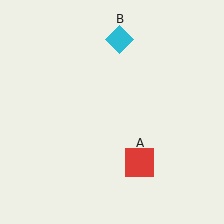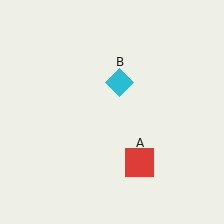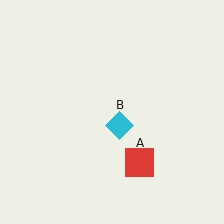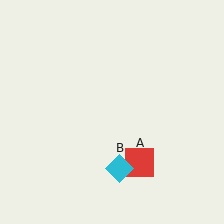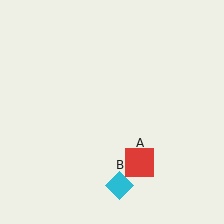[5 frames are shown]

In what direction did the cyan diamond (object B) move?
The cyan diamond (object B) moved down.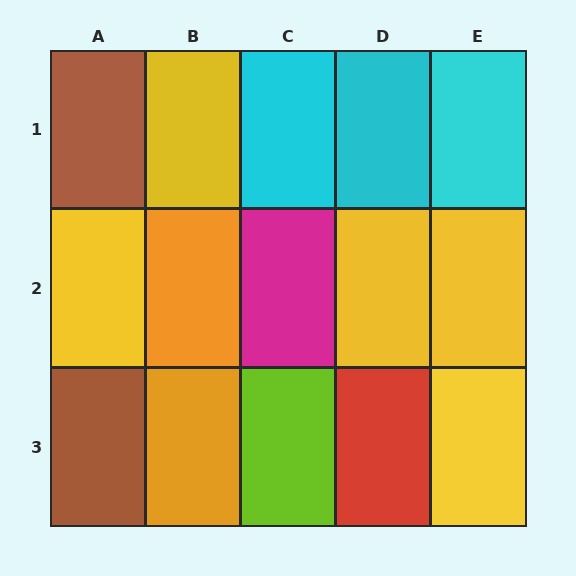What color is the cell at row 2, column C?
Magenta.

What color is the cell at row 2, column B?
Orange.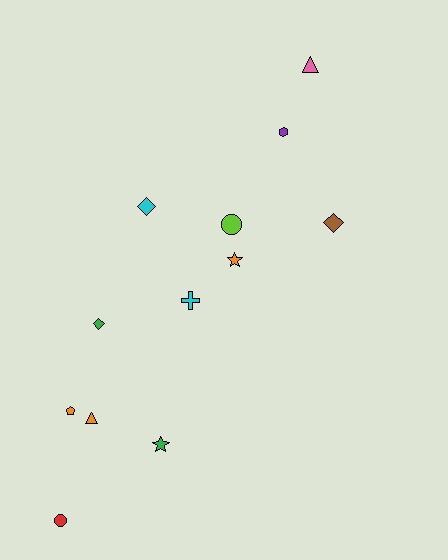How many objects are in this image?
There are 12 objects.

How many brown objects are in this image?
There is 1 brown object.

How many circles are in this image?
There are 2 circles.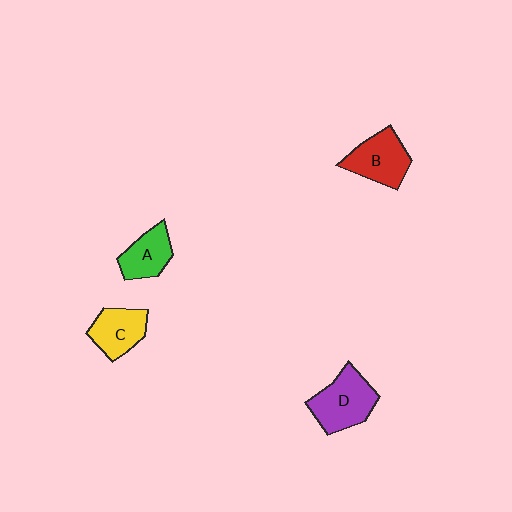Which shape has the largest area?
Shape D (purple).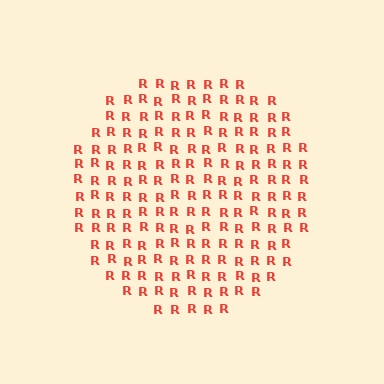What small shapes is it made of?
It is made of small letter R's.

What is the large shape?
The large shape is a circle.